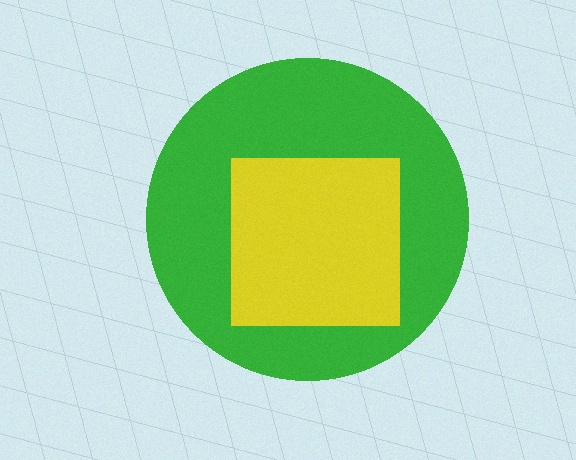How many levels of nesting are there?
2.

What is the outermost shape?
The green circle.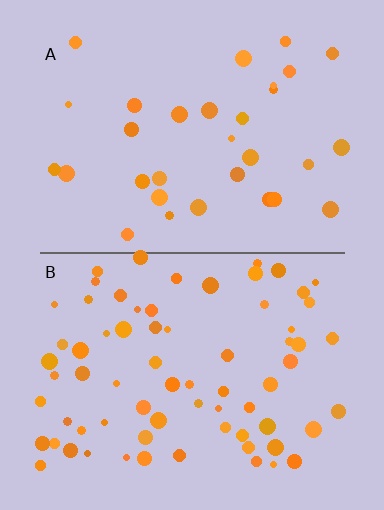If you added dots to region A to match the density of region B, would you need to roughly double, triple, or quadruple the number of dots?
Approximately double.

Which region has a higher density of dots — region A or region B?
B (the bottom).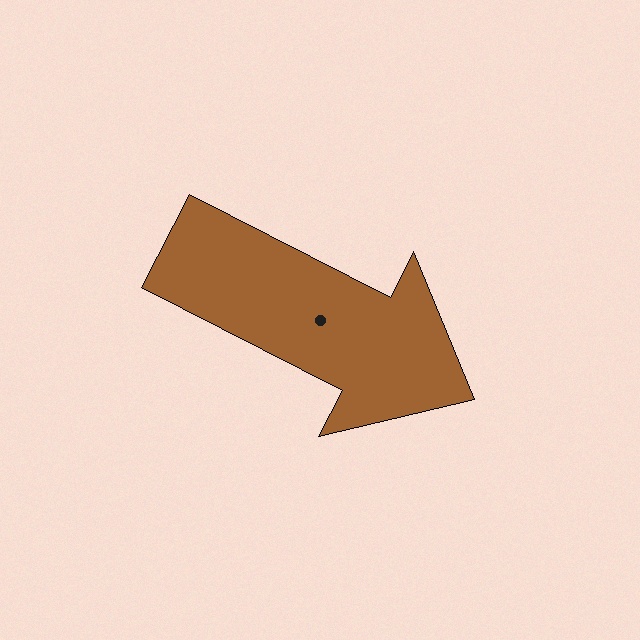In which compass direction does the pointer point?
Southeast.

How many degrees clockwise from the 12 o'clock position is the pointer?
Approximately 117 degrees.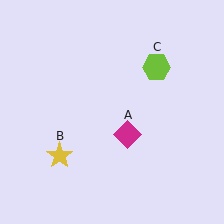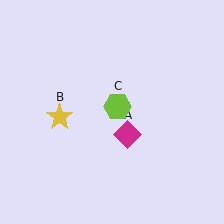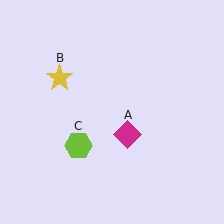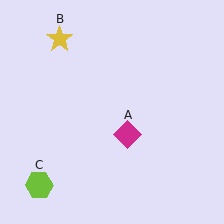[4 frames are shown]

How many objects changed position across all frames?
2 objects changed position: yellow star (object B), lime hexagon (object C).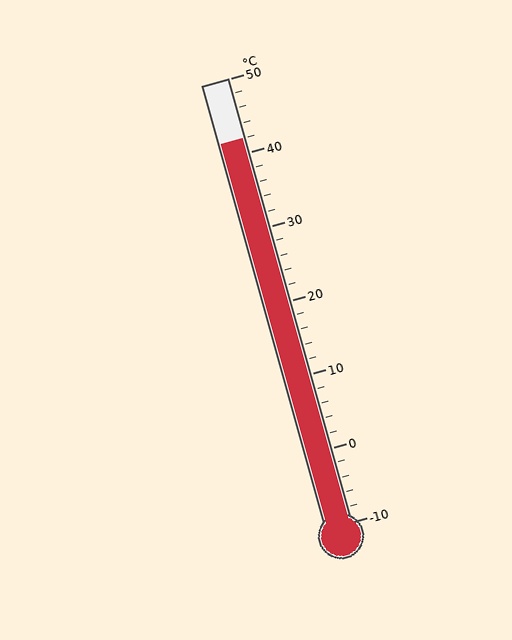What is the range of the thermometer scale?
The thermometer scale ranges from -10°C to 50°C.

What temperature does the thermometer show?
The thermometer shows approximately 42°C.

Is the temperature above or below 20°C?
The temperature is above 20°C.